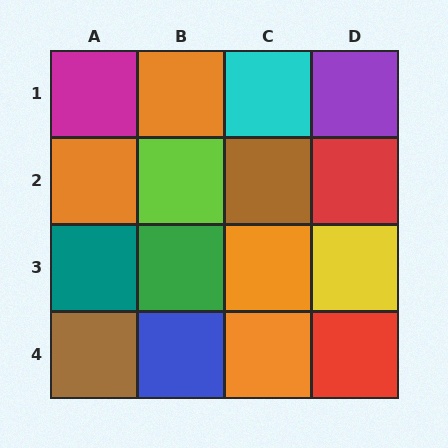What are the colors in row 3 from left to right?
Teal, green, orange, yellow.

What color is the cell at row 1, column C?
Cyan.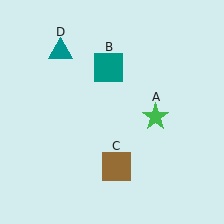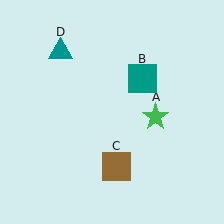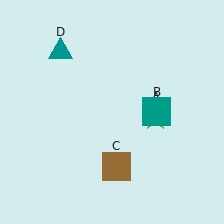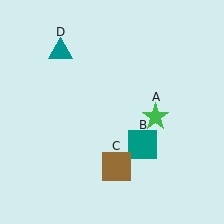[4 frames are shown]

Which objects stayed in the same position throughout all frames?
Green star (object A) and brown square (object C) and teal triangle (object D) remained stationary.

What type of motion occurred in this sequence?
The teal square (object B) rotated clockwise around the center of the scene.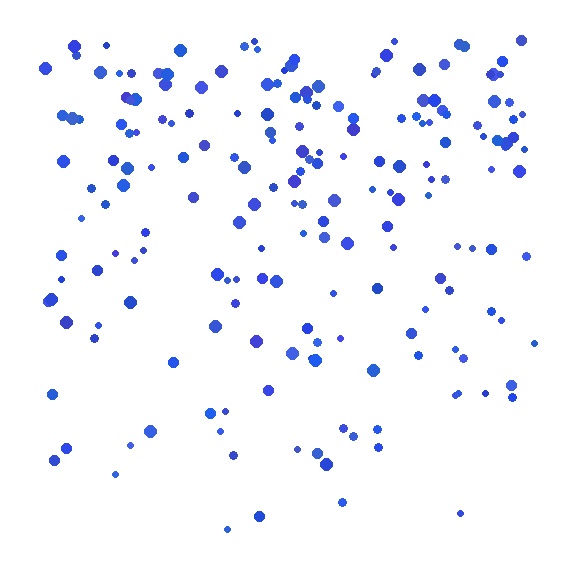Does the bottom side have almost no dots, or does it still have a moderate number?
Still a moderate number, just noticeably fewer than the top.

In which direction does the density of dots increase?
From bottom to top, with the top side densest.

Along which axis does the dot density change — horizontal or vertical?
Vertical.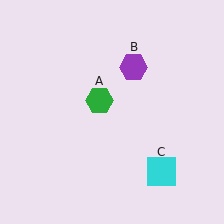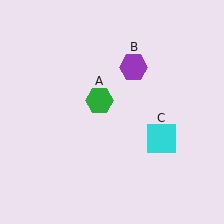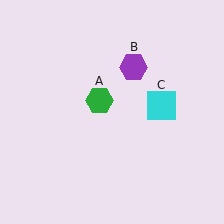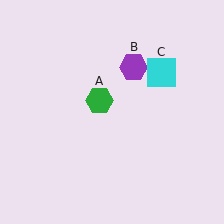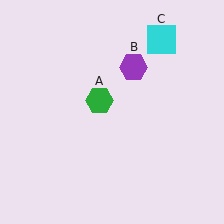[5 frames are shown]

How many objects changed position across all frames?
1 object changed position: cyan square (object C).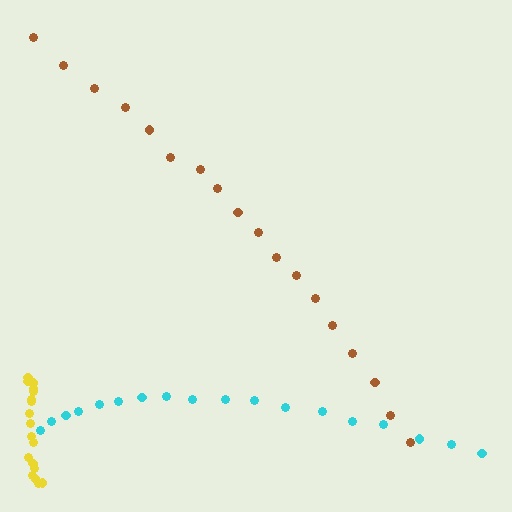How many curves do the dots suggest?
There are 3 distinct paths.